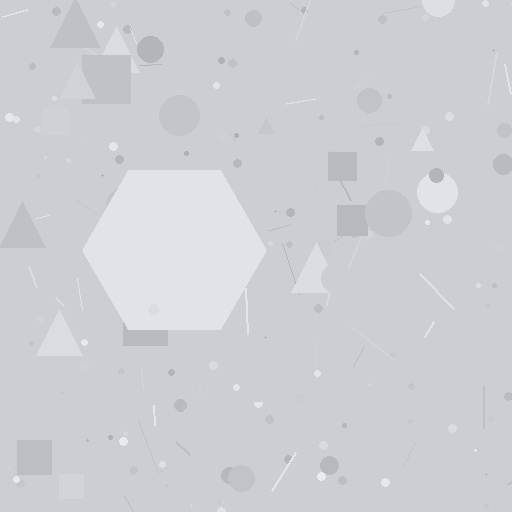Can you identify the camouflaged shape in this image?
The camouflaged shape is a hexagon.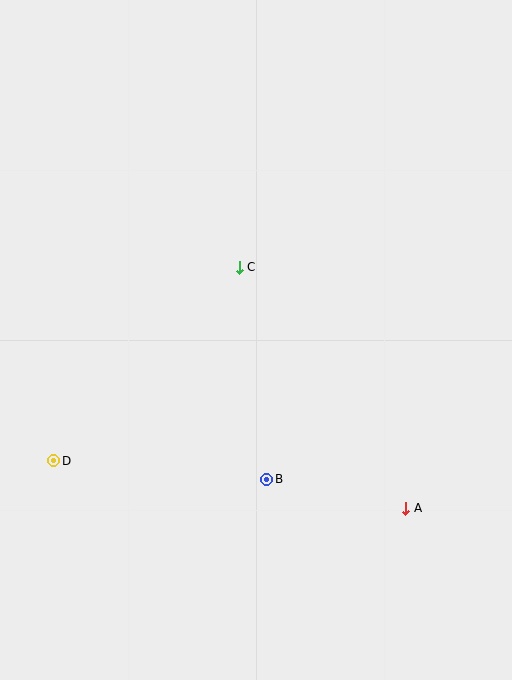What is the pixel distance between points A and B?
The distance between A and B is 142 pixels.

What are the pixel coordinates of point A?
Point A is at (406, 508).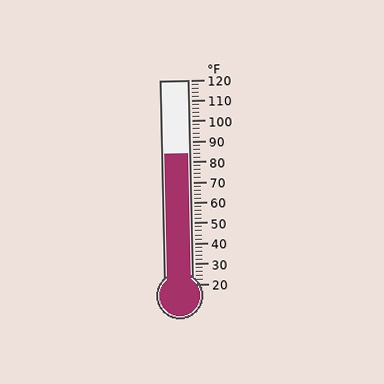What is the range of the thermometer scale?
The thermometer scale ranges from 20°F to 120°F.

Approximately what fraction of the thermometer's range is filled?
The thermometer is filled to approximately 65% of its range.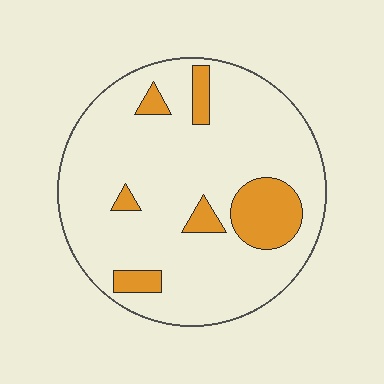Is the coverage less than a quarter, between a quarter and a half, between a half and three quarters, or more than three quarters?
Less than a quarter.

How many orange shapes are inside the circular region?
6.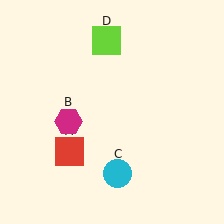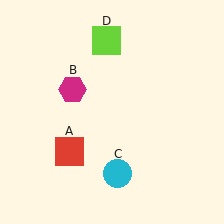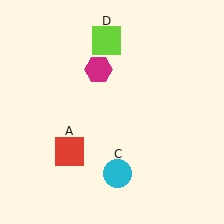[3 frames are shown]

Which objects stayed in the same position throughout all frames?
Red square (object A) and cyan circle (object C) and lime square (object D) remained stationary.